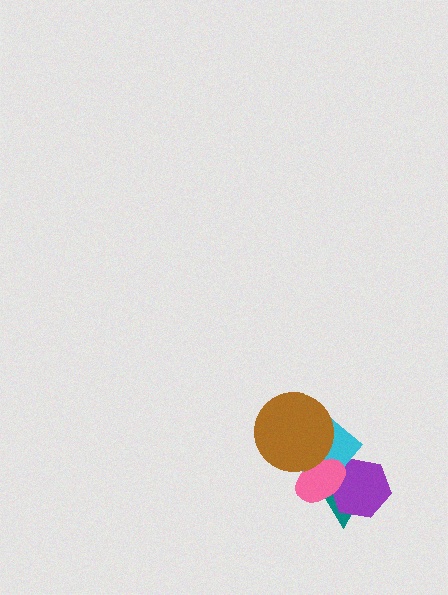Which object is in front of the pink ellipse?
The brown circle is in front of the pink ellipse.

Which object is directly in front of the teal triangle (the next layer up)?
The purple hexagon is directly in front of the teal triangle.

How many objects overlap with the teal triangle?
3 objects overlap with the teal triangle.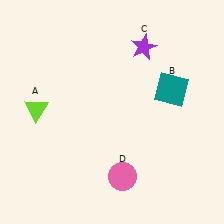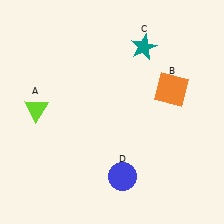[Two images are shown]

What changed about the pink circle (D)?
In Image 1, D is pink. In Image 2, it changed to blue.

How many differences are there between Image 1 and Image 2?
There are 3 differences between the two images.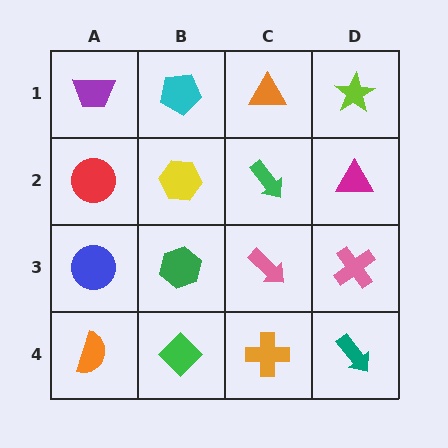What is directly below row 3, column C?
An orange cross.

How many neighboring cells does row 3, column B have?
4.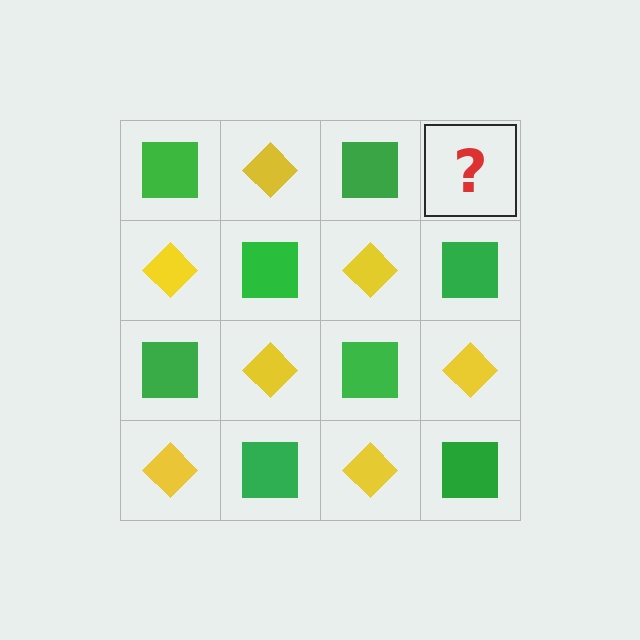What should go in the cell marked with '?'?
The missing cell should contain a yellow diamond.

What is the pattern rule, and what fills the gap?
The rule is that it alternates green square and yellow diamond in a checkerboard pattern. The gap should be filled with a yellow diamond.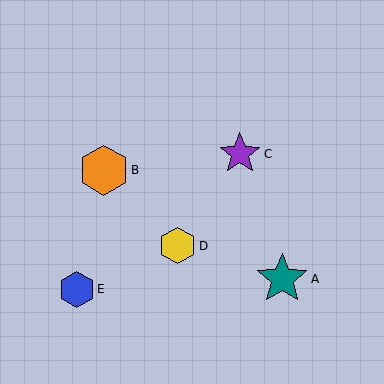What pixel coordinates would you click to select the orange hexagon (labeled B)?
Click at (104, 170) to select the orange hexagon B.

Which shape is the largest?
The teal star (labeled A) is the largest.